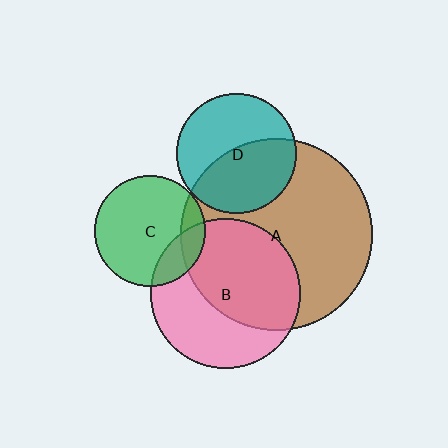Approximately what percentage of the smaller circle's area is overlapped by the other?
Approximately 50%.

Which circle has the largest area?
Circle A (brown).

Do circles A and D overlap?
Yes.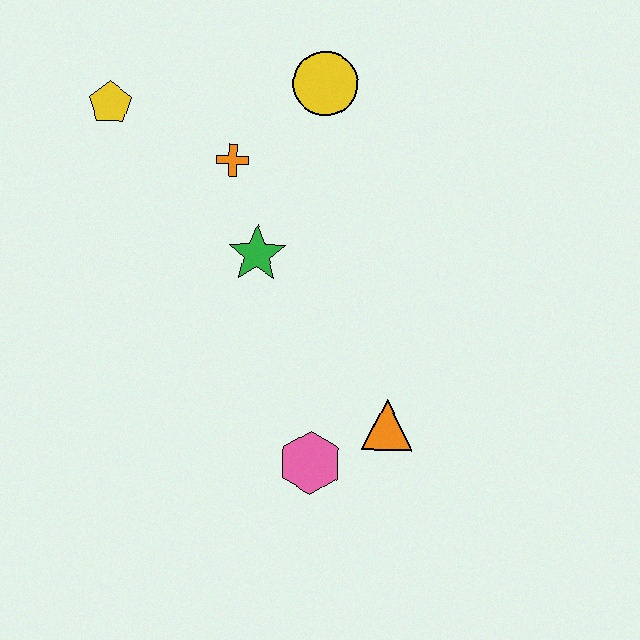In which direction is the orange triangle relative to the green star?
The orange triangle is below the green star.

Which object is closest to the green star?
The orange cross is closest to the green star.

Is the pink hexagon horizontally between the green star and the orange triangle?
Yes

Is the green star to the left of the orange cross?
No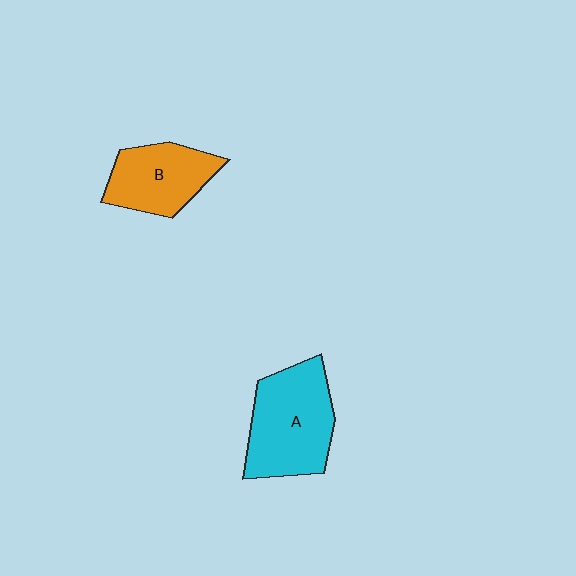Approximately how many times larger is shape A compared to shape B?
Approximately 1.4 times.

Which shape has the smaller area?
Shape B (orange).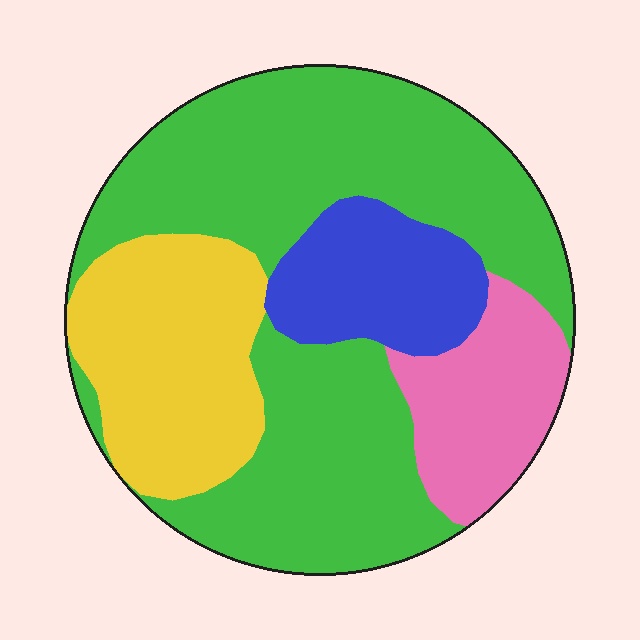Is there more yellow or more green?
Green.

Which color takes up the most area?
Green, at roughly 55%.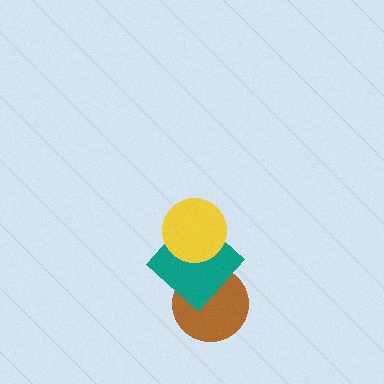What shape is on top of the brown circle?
The teal diamond is on top of the brown circle.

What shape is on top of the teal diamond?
The yellow circle is on top of the teal diamond.